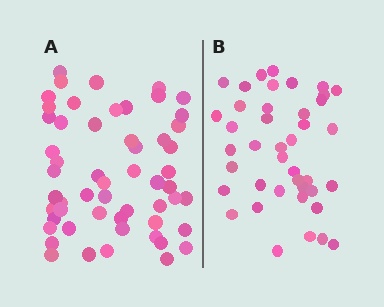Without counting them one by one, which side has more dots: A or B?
Region A (the left region) has more dots.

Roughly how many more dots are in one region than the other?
Region A has approximately 15 more dots than region B.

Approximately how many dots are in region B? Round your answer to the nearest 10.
About 40 dots. (The exact count is 41, which rounds to 40.)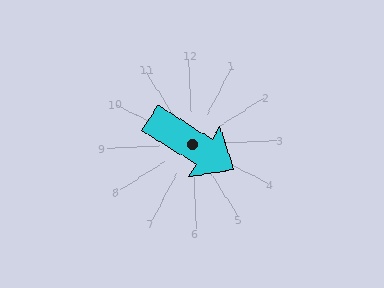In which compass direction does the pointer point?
Southeast.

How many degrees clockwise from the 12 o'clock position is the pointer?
Approximately 124 degrees.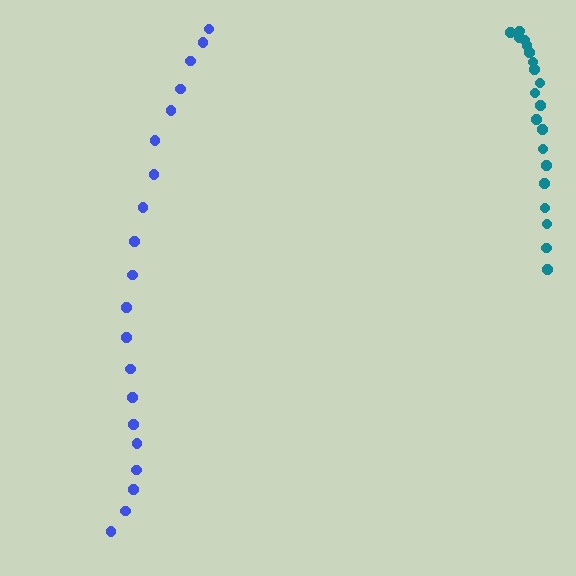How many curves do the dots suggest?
There are 2 distinct paths.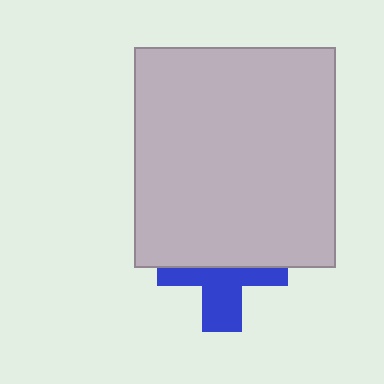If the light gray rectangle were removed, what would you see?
You would see the complete blue cross.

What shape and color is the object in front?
The object in front is a light gray rectangle.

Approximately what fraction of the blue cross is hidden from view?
Roughly 52% of the blue cross is hidden behind the light gray rectangle.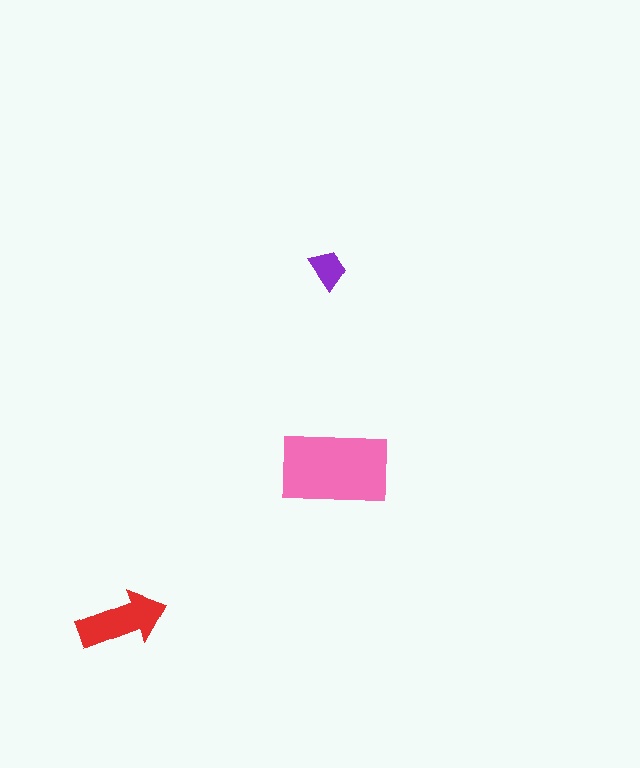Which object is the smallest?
The purple trapezoid.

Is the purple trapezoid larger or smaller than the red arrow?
Smaller.